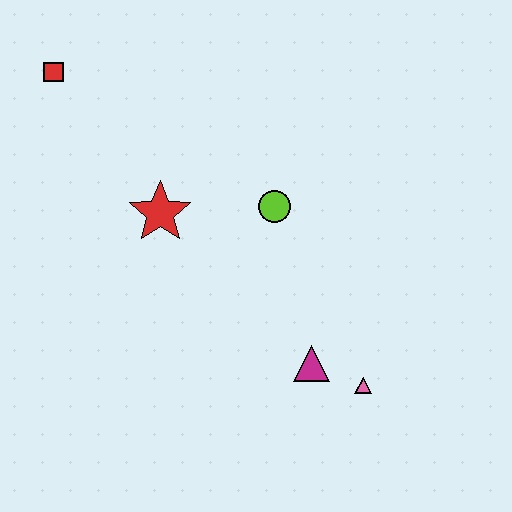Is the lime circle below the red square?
Yes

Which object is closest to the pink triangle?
The magenta triangle is closest to the pink triangle.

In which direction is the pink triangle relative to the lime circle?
The pink triangle is below the lime circle.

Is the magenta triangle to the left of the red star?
No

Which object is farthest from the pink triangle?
The red square is farthest from the pink triangle.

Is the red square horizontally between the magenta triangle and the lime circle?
No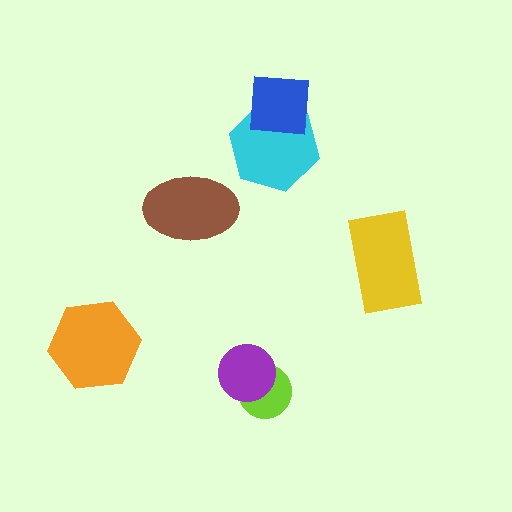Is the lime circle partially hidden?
Yes, it is partially covered by another shape.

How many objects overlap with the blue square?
1 object overlaps with the blue square.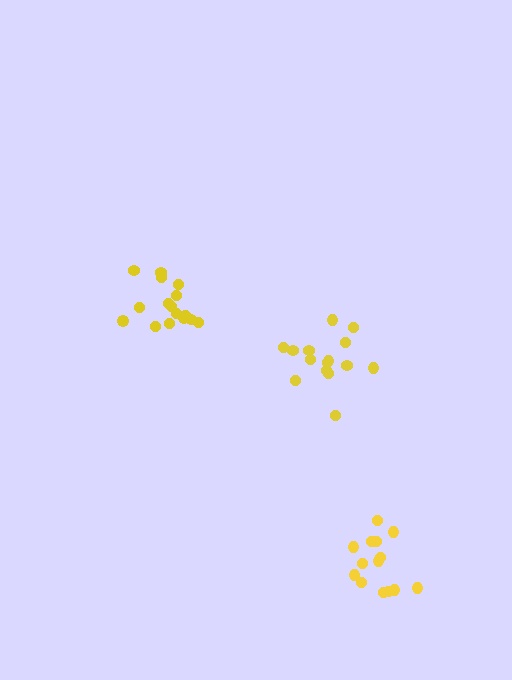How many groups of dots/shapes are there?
There are 3 groups.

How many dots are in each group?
Group 1: 14 dots, Group 2: 15 dots, Group 3: 16 dots (45 total).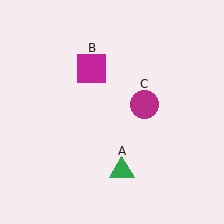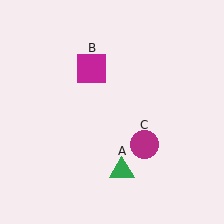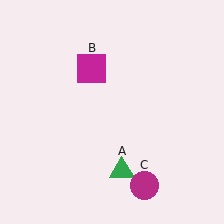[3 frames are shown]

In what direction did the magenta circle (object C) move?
The magenta circle (object C) moved down.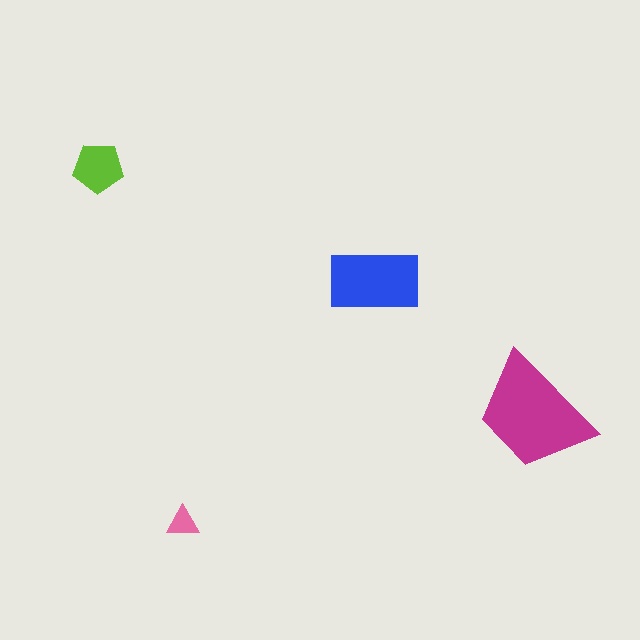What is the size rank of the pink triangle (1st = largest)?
4th.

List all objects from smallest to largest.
The pink triangle, the lime pentagon, the blue rectangle, the magenta trapezoid.